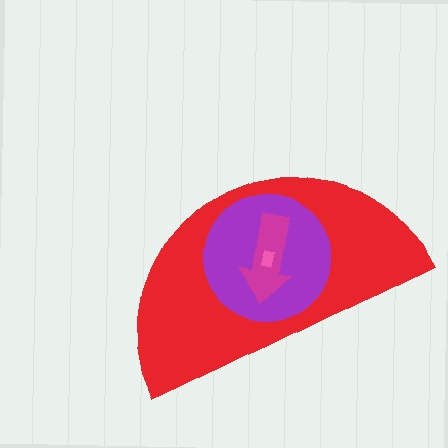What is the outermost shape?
The red semicircle.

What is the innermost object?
The pink rectangle.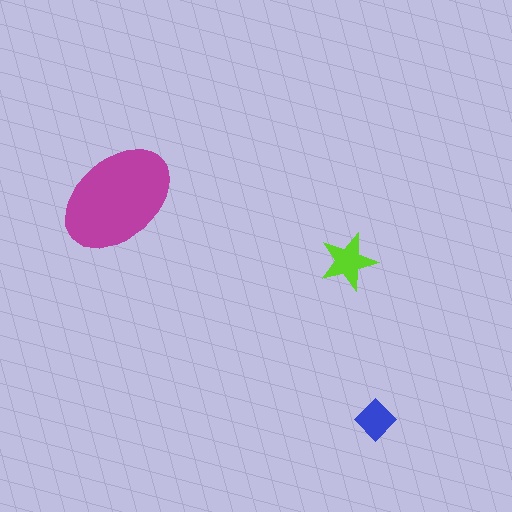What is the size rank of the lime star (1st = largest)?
2nd.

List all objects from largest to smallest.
The magenta ellipse, the lime star, the blue diamond.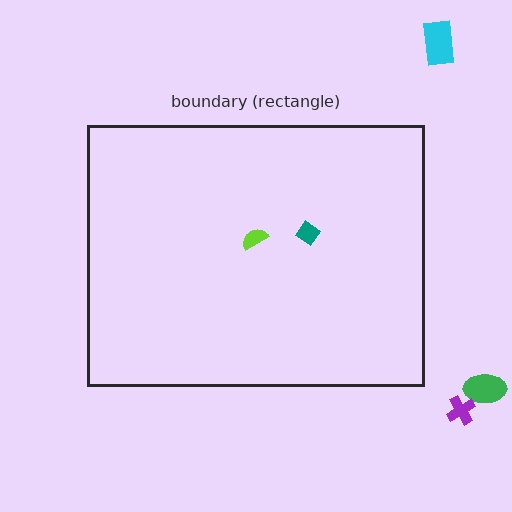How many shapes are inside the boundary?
2 inside, 3 outside.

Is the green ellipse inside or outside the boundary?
Outside.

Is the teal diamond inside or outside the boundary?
Inside.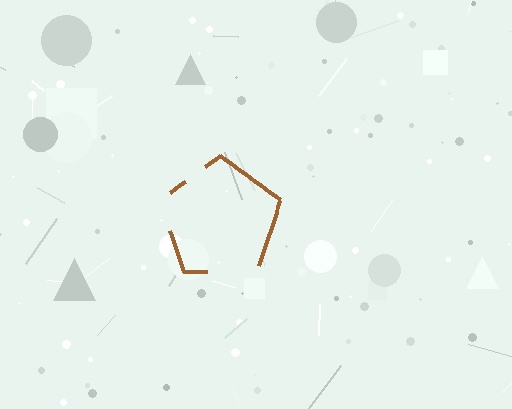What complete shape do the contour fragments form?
The contour fragments form a pentagon.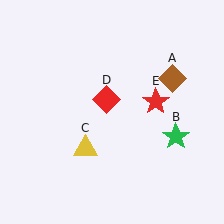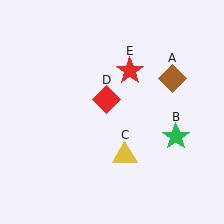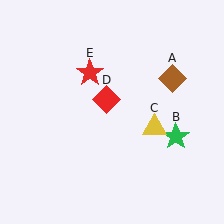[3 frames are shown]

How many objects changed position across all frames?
2 objects changed position: yellow triangle (object C), red star (object E).